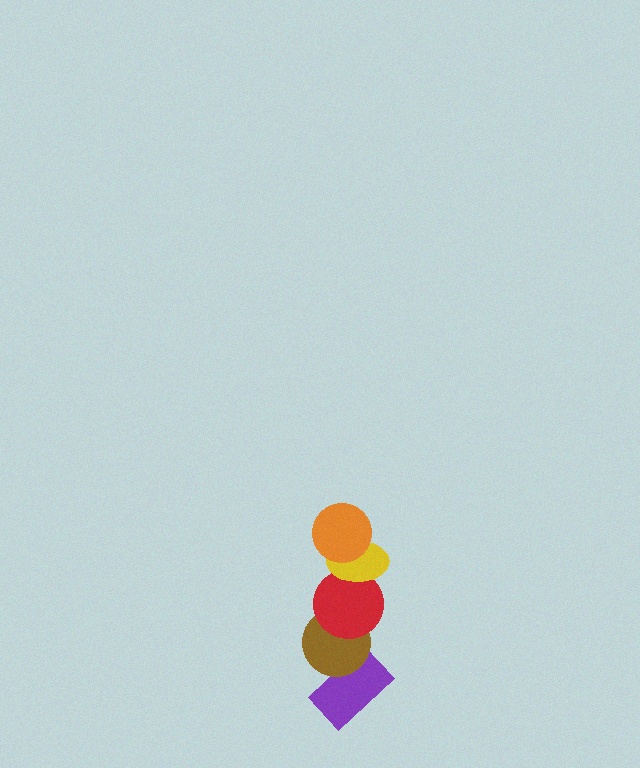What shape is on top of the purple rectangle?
The brown circle is on top of the purple rectangle.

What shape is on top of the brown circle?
The red circle is on top of the brown circle.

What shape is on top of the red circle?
The yellow ellipse is on top of the red circle.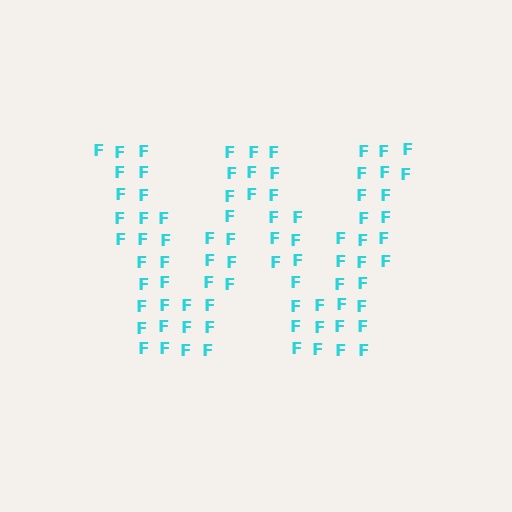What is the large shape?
The large shape is the letter W.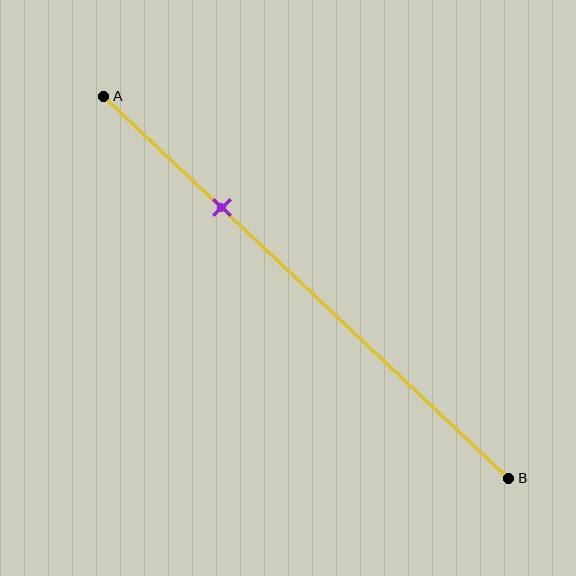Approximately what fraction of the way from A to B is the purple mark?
The purple mark is approximately 30% of the way from A to B.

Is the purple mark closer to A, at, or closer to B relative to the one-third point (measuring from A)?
The purple mark is closer to point A than the one-third point of segment AB.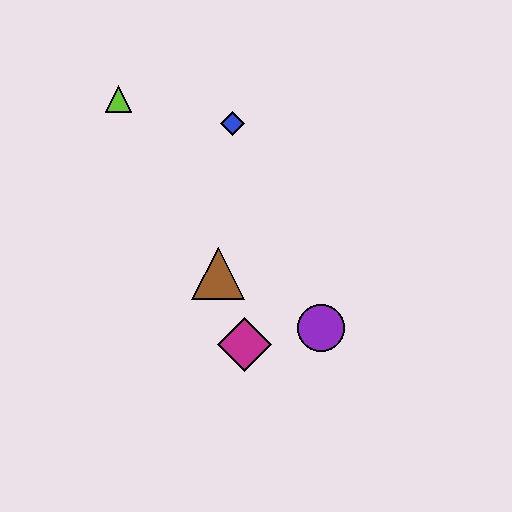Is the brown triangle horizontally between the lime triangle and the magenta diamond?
Yes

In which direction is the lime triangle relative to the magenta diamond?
The lime triangle is above the magenta diamond.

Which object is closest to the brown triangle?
The magenta diamond is closest to the brown triangle.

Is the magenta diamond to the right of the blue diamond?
Yes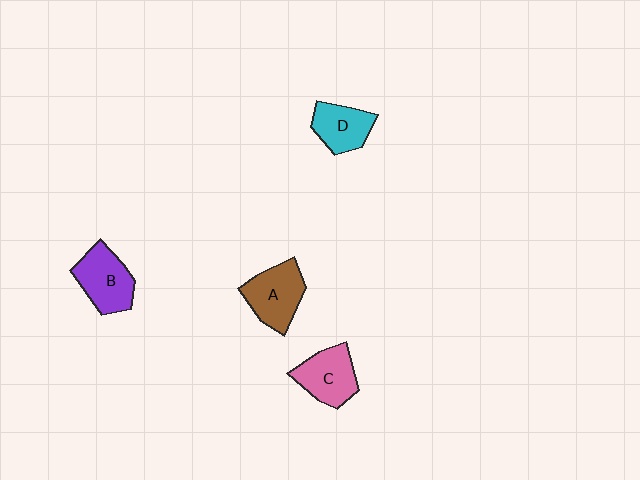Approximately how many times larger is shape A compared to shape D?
Approximately 1.3 times.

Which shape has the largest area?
Shape A (brown).